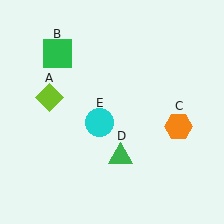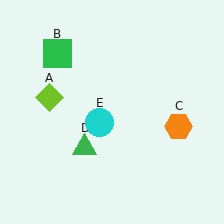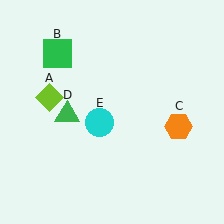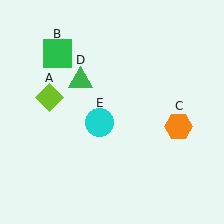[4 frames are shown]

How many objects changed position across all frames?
1 object changed position: green triangle (object D).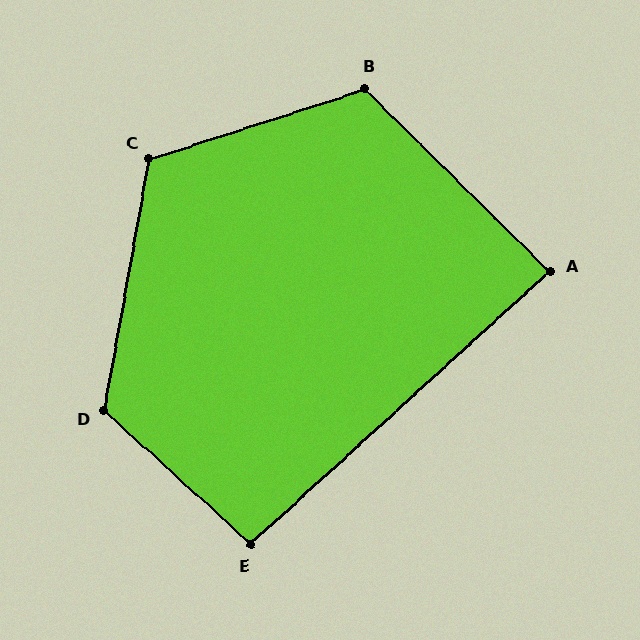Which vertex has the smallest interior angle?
A, at approximately 87 degrees.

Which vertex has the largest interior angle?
D, at approximately 122 degrees.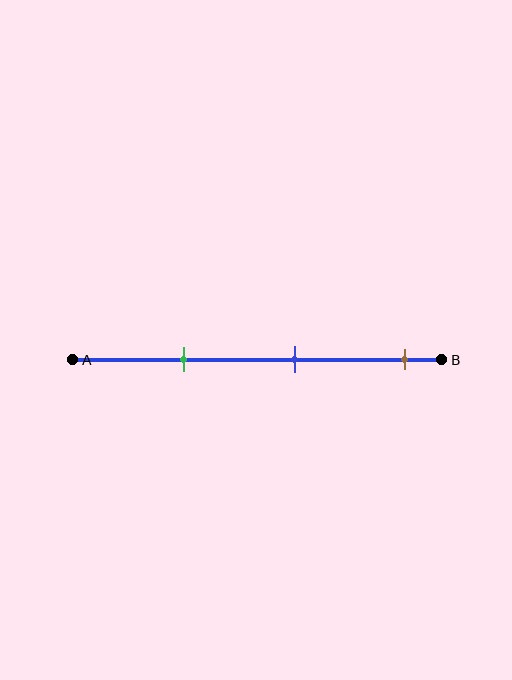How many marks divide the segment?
There are 3 marks dividing the segment.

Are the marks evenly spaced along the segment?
Yes, the marks are approximately evenly spaced.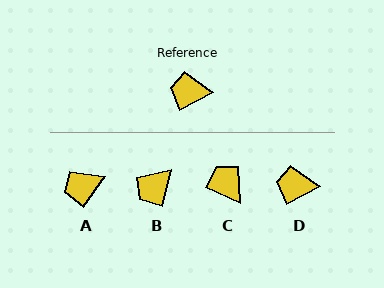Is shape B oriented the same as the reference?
No, it is off by about 49 degrees.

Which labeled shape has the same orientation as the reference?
D.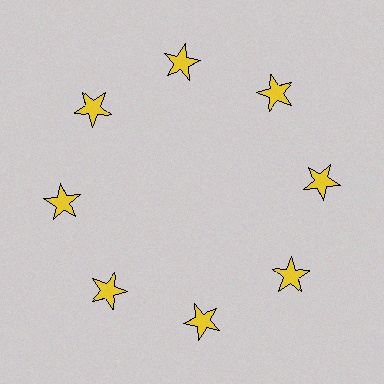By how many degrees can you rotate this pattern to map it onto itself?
The pattern maps onto itself every 45 degrees of rotation.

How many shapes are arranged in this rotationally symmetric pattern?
There are 8 shapes, arranged in 8 groups of 1.